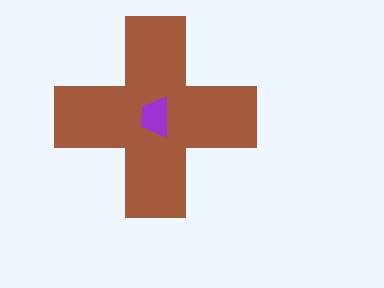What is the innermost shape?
The purple trapezoid.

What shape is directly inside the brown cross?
The purple trapezoid.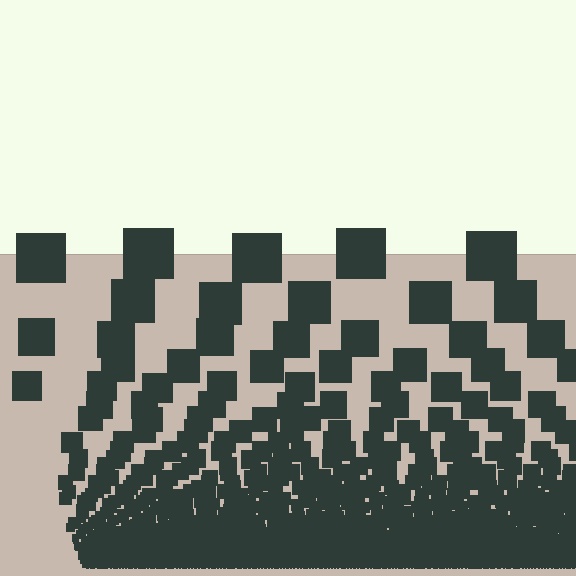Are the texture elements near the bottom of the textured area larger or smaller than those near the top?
Smaller. The gradient is inverted — elements near the bottom are smaller and denser.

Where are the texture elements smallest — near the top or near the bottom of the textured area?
Near the bottom.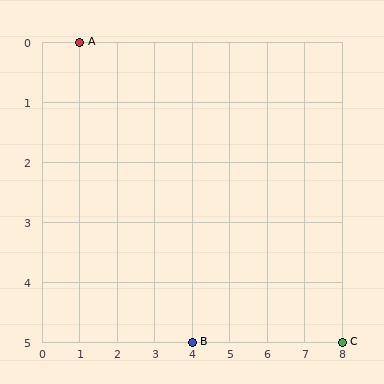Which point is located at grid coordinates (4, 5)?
Point B is at (4, 5).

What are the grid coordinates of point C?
Point C is at grid coordinates (8, 5).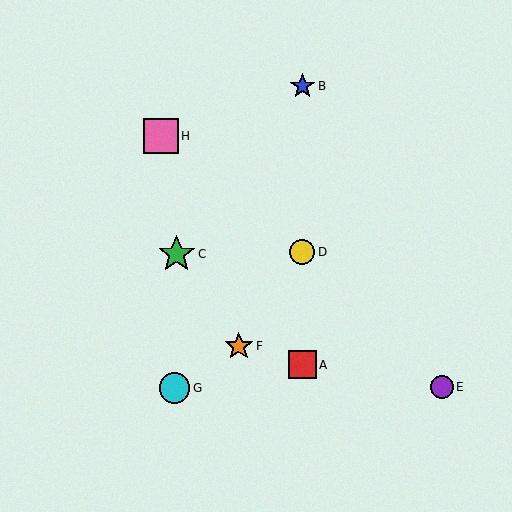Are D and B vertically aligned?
Yes, both are at x≈302.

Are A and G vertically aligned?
No, A is at x≈302 and G is at x≈174.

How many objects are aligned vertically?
3 objects (A, B, D) are aligned vertically.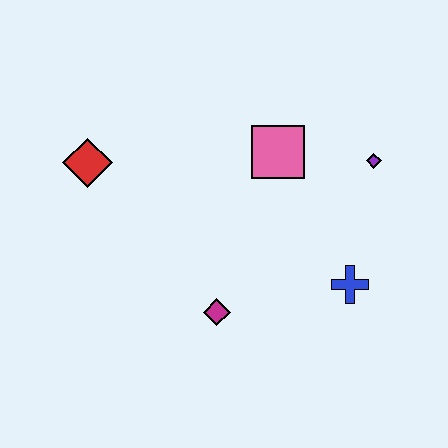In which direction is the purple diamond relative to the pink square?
The purple diamond is to the right of the pink square.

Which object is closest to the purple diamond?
The pink square is closest to the purple diamond.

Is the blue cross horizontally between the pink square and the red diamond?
No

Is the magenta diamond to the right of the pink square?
No